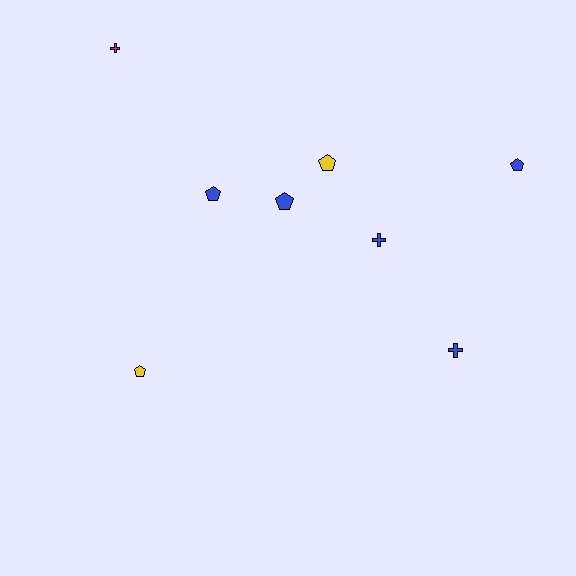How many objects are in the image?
There are 8 objects.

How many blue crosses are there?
There are 2 blue crosses.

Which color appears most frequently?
Blue, with 5 objects.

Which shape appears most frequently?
Pentagon, with 5 objects.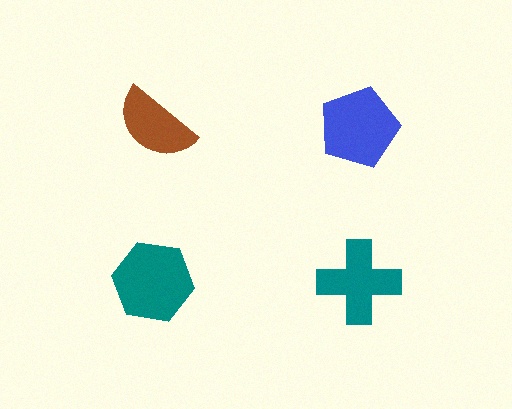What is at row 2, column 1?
A teal hexagon.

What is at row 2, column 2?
A teal cross.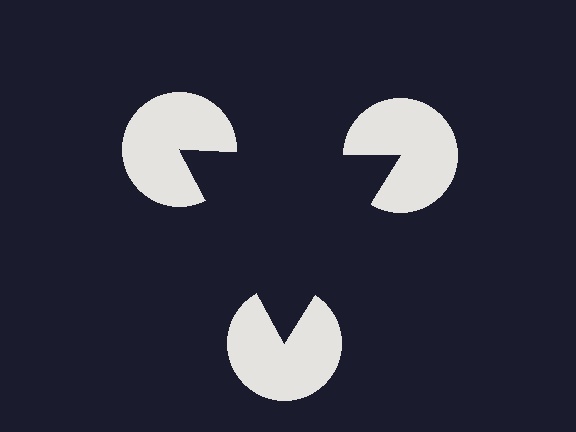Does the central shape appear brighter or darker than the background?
It typically appears slightly darker than the background, even though no actual brightness change is drawn.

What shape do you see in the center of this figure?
An illusory triangle — its edges are inferred from the aligned wedge cuts in the pac-man discs, not physically drawn.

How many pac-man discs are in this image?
There are 3 — one at each vertex of the illusory triangle.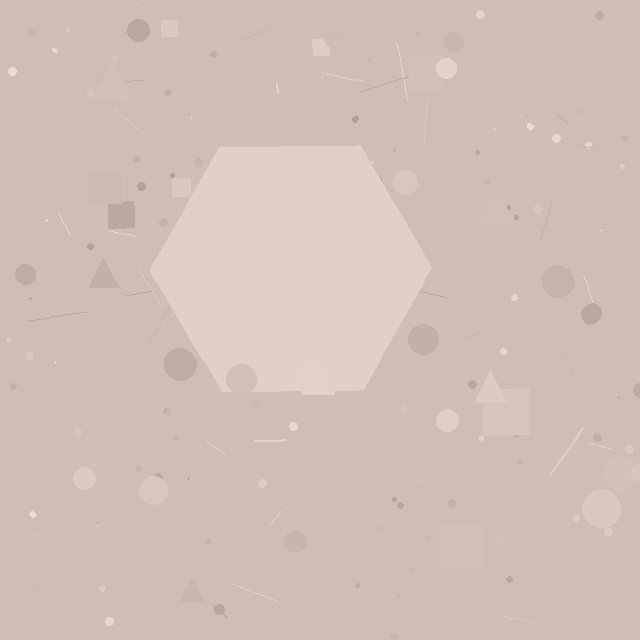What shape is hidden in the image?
A hexagon is hidden in the image.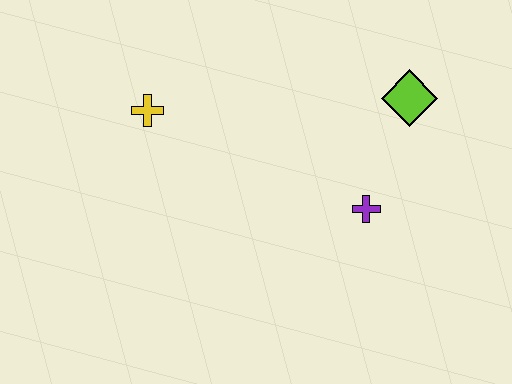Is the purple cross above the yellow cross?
No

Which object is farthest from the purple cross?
The yellow cross is farthest from the purple cross.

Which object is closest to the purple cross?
The lime diamond is closest to the purple cross.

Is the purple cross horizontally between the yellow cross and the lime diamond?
Yes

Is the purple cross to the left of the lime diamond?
Yes